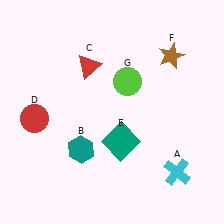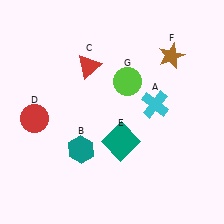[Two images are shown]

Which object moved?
The cyan cross (A) moved up.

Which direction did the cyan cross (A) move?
The cyan cross (A) moved up.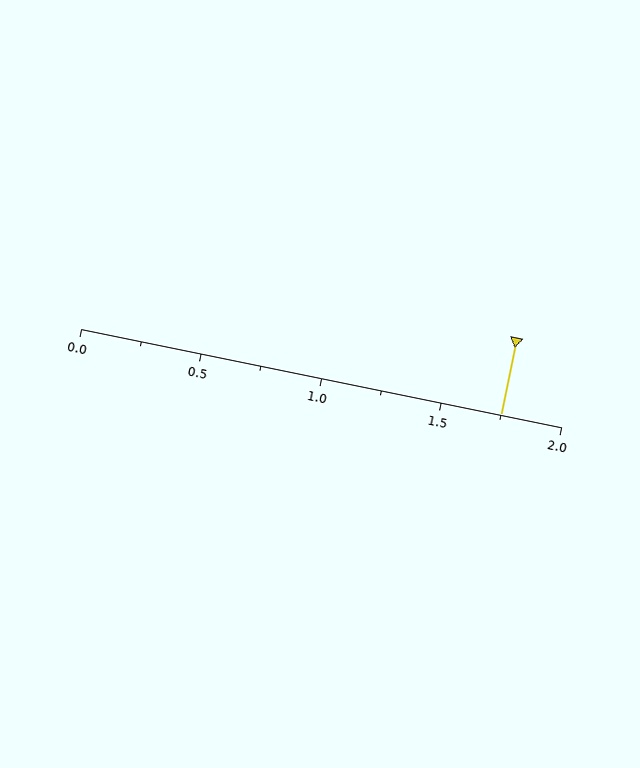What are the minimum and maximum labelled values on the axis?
The axis runs from 0.0 to 2.0.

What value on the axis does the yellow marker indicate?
The marker indicates approximately 1.75.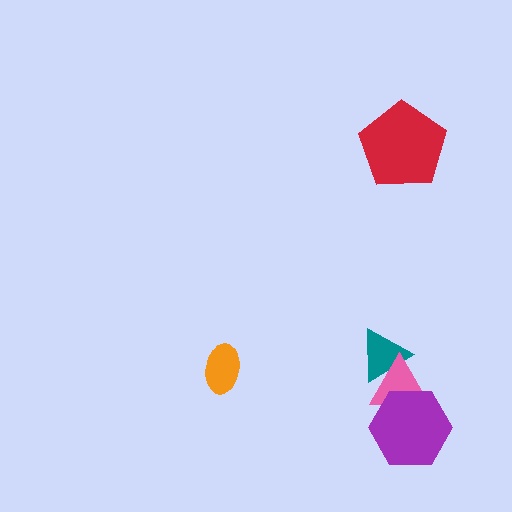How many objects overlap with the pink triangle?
2 objects overlap with the pink triangle.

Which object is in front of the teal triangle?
The pink triangle is in front of the teal triangle.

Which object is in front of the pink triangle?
The purple hexagon is in front of the pink triangle.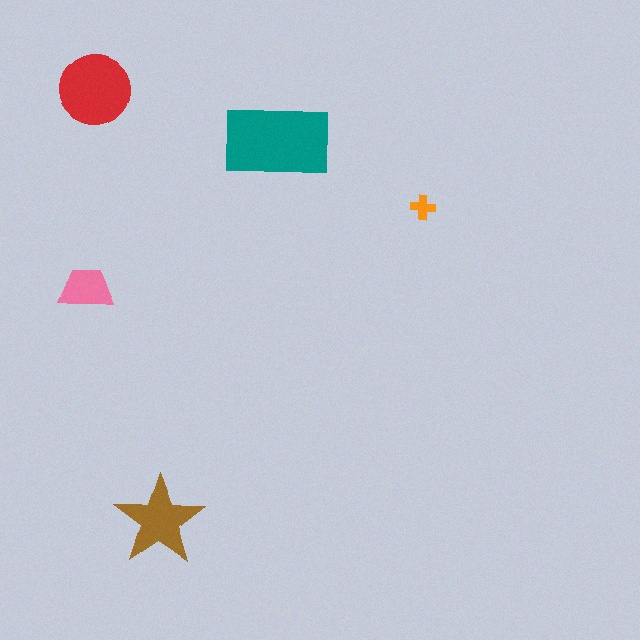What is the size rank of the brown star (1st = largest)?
3rd.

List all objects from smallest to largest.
The orange cross, the pink trapezoid, the brown star, the red circle, the teal rectangle.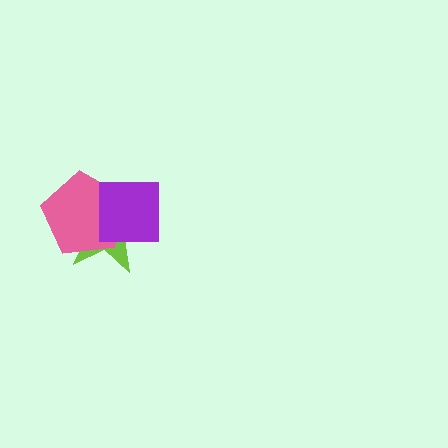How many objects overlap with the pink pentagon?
2 objects overlap with the pink pentagon.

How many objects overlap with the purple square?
2 objects overlap with the purple square.